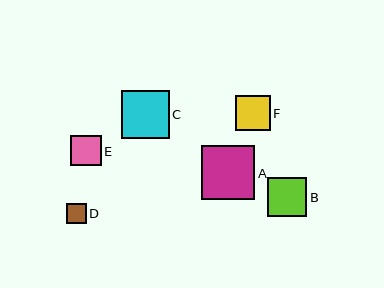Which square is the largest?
Square A is the largest with a size of approximately 53 pixels.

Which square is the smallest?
Square D is the smallest with a size of approximately 20 pixels.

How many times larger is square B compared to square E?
Square B is approximately 1.3 times the size of square E.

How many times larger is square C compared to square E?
Square C is approximately 1.6 times the size of square E.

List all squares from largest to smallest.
From largest to smallest: A, C, B, F, E, D.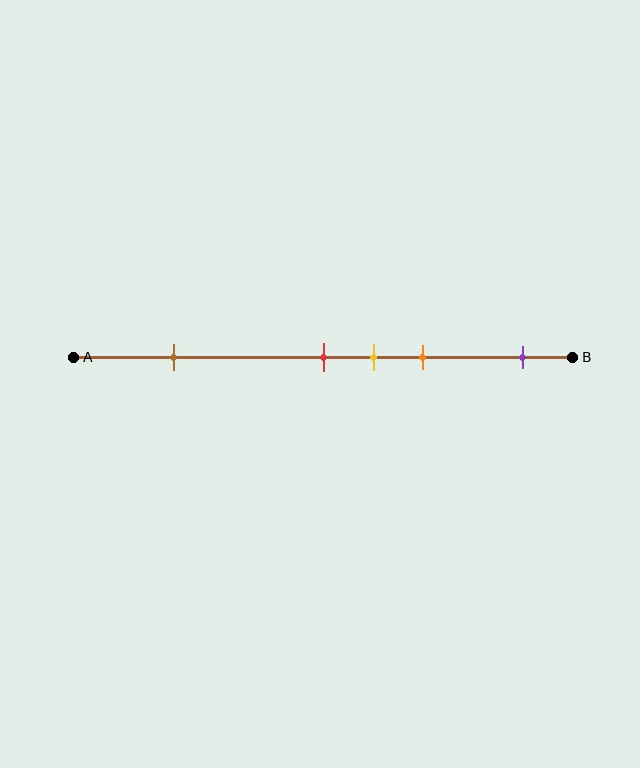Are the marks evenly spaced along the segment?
No, the marks are not evenly spaced.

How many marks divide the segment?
There are 5 marks dividing the segment.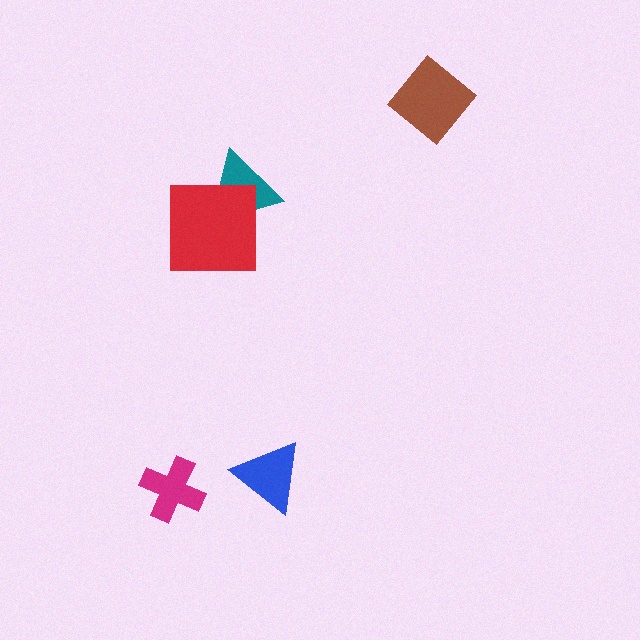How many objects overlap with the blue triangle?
0 objects overlap with the blue triangle.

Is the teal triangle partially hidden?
Yes, it is partially covered by another shape.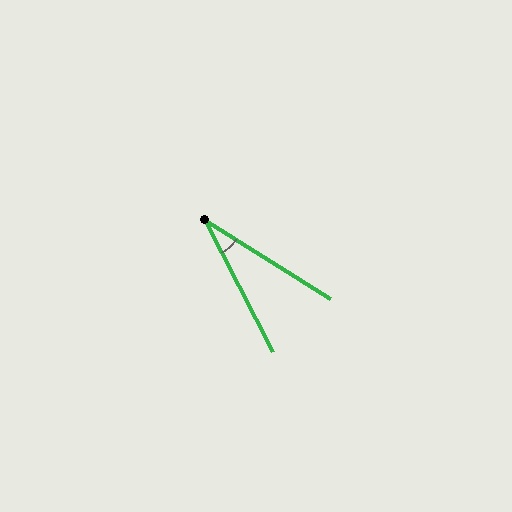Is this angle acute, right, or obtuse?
It is acute.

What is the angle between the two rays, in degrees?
Approximately 30 degrees.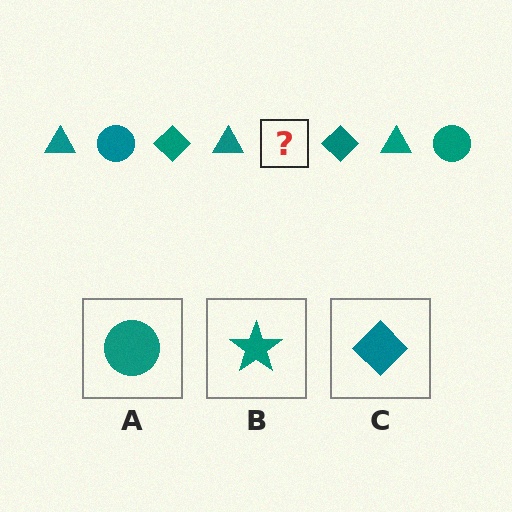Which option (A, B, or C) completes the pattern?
A.